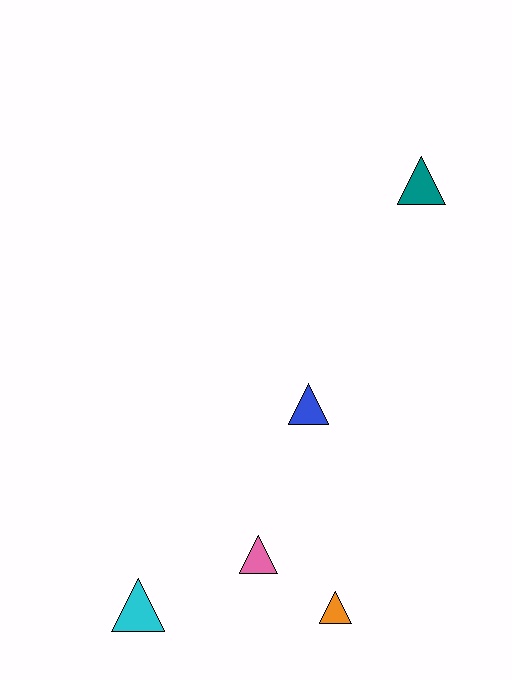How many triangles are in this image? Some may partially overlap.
There are 5 triangles.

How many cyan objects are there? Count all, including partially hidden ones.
There is 1 cyan object.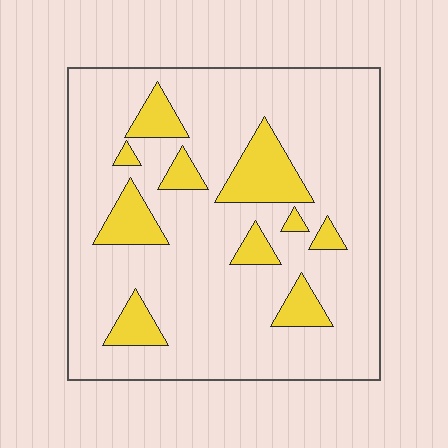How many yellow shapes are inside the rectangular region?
10.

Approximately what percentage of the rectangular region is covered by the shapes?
Approximately 15%.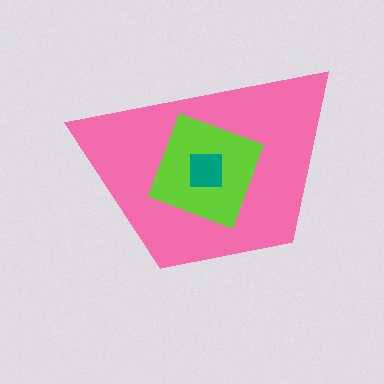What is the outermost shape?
The pink trapezoid.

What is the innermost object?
The teal square.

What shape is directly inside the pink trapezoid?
The lime diamond.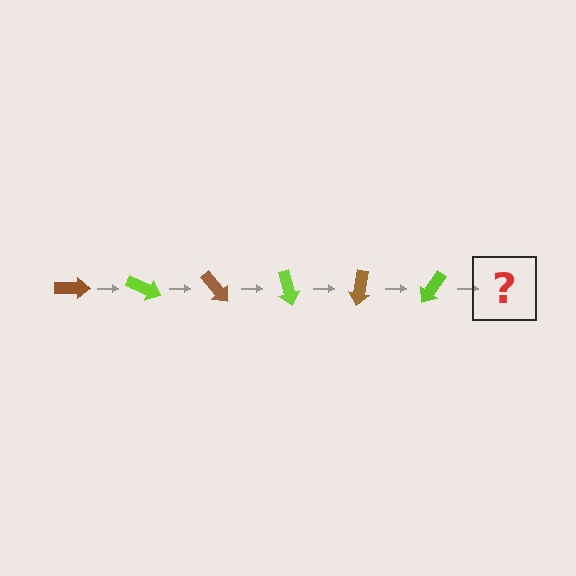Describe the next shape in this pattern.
It should be a brown arrow, rotated 150 degrees from the start.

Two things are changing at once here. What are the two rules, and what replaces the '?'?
The two rules are that it rotates 25 degrees each step and the color cycles through brown and lime. The '?' should be a brown arrow, rotated 150 degrees from the start.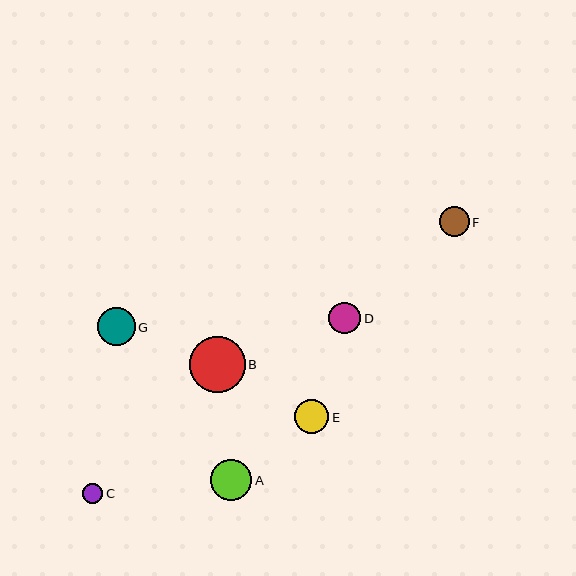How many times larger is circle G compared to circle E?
Circle G is approximately 1.1 times the size of circle E.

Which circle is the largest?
Circle B is the largest with a size of approximately 56 pixels.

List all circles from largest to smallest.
From largest to smallest: B, A, G, E, D, F, C.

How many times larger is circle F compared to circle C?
Circle F is approximately 1.5 times the size of circle C.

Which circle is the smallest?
Circle C is the smallest with a size of approximately 20 pixels.